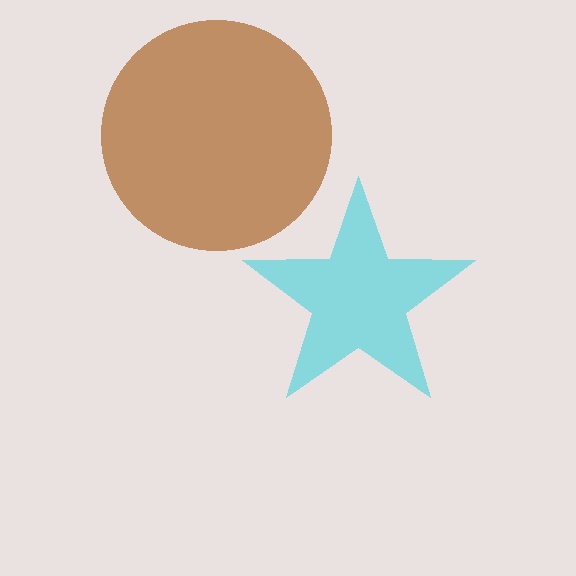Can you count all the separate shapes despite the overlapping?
Yes, there are 2 separate shapes.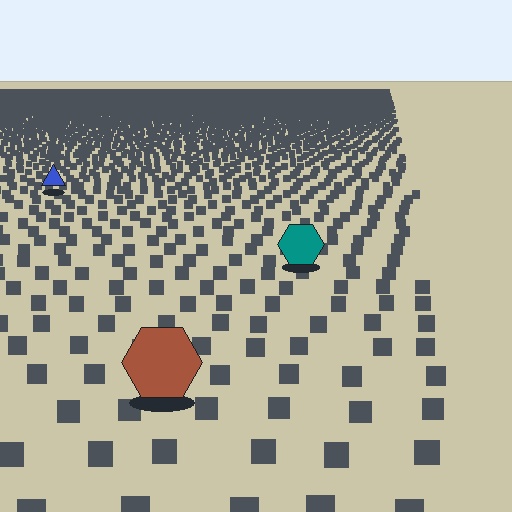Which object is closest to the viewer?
The brown hexagon is closest. The texture marks near it are larger and more spread out.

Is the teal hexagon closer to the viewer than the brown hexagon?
No. The brown hexagon is closer — you can tell from the texture gradient: the ground texture is coarser near it.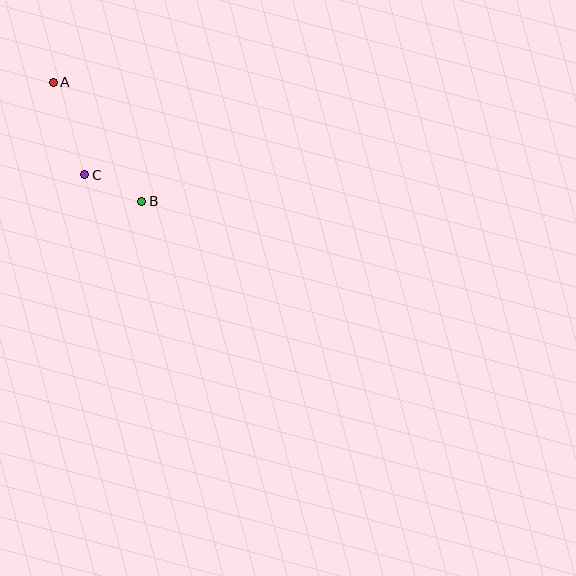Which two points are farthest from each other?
Points A and B are farthest from each other.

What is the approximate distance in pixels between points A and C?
The distance between A and C is approximately 98 pixels.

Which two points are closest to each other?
Points B and C are closest to each other.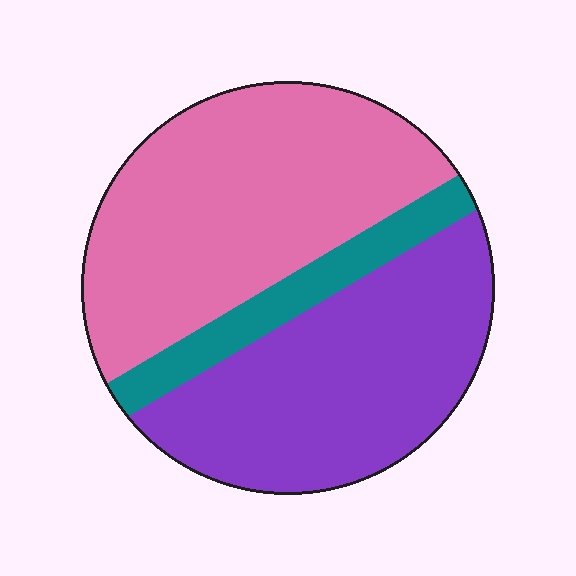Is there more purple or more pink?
Pink.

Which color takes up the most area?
Pink, at roughly 45%.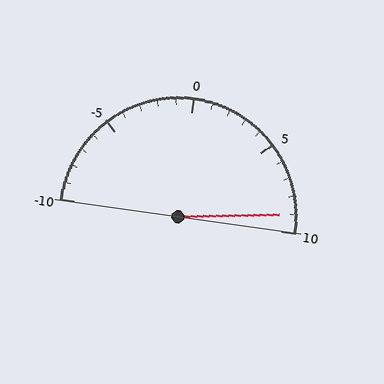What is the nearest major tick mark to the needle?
The nearest major tick mark is 10.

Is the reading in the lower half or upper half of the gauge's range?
The reading is in the upper half of the range (-10 to 10).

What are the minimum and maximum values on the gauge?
The gauge ranges from -10 to 10.